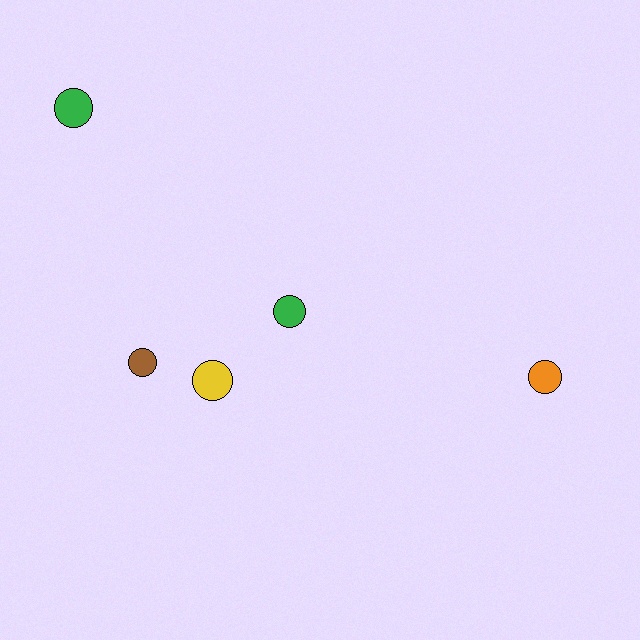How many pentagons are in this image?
There are no pentagons.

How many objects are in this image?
There are 5 objects.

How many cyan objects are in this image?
There are no cyan objects.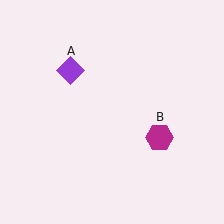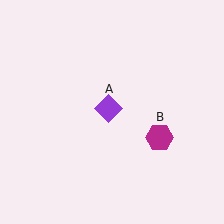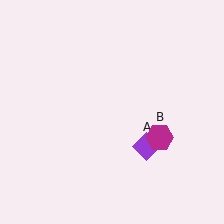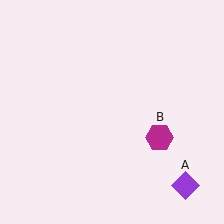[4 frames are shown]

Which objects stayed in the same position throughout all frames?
Magenta hexagon (object B) remained stationary.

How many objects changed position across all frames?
1 object changed position: purple diamond (object A).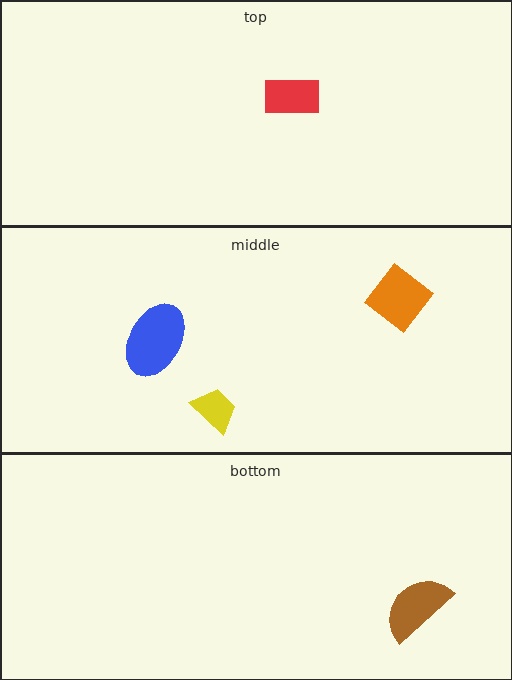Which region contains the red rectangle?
The top region.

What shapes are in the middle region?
The orange diamond, the blue ellipse, the yellow trapezoid.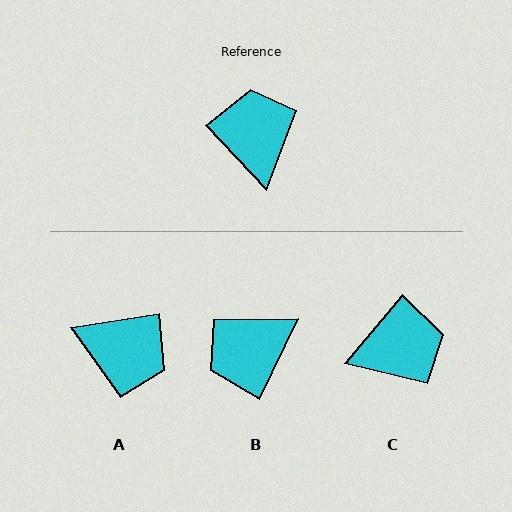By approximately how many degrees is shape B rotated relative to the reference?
Approximately 111 degrees counter-clockwise.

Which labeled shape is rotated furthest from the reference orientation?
A, about 124 degrees away.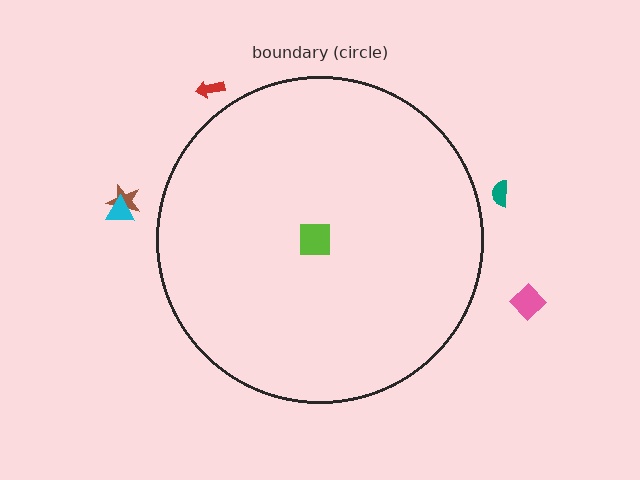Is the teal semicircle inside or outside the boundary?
Outside.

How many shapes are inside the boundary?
1 inside, 5 outside.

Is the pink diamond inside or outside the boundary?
Outside.